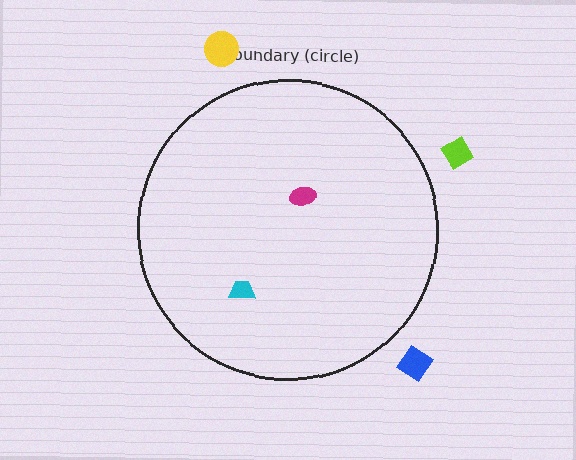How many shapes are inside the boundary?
2 inside, 3 outside.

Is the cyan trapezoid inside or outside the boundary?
Inside.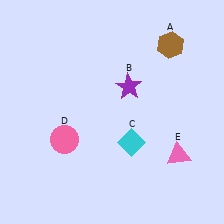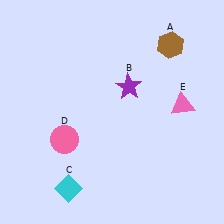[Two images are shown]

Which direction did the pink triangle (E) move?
The pink triangle (E) moved up.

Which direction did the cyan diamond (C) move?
The cyan diamond (C) moved left.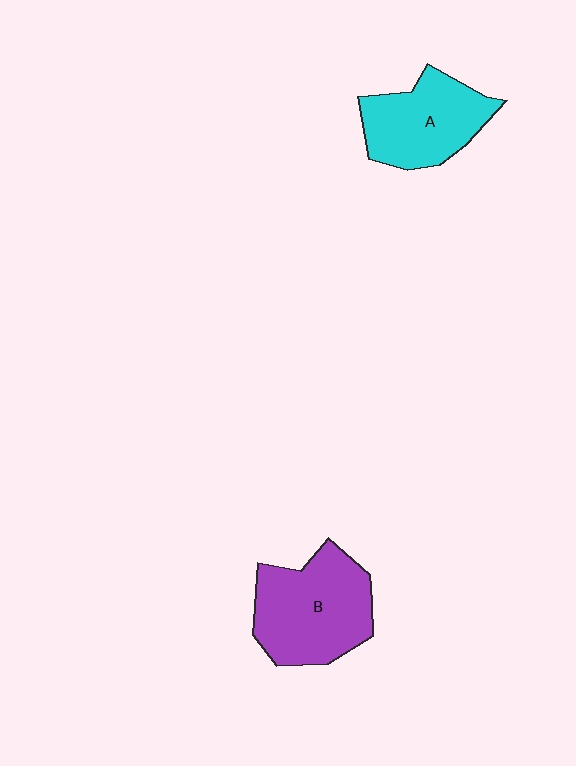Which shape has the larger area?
Shape B (purple).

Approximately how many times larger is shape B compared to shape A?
Approximately 1.2 times.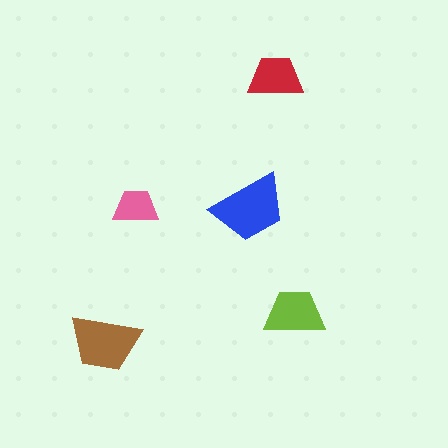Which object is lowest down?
The brown trapezoid is bottommost.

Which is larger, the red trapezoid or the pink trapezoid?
The red one.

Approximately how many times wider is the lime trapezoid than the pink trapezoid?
About 1.5 times wider.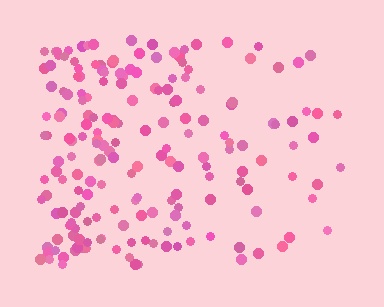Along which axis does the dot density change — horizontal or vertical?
Horizontal.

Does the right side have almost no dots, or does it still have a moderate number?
Still a moderate number, just noticeably fewer than the left.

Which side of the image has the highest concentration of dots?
The left.